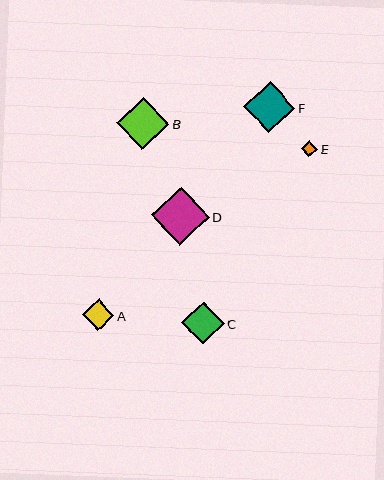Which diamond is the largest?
Diamond D is the largest with a size of approximately 58 pixels.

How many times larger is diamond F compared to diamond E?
Diamond F is approximately 3.2 times the size of diamond E.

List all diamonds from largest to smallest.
From largest to smallest: D, B, F, C, A, E.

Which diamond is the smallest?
Diamond E is the smallest with a size of approximately 16 pixels.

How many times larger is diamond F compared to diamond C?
Diamond F is approximately 1.2 times the size of diamond C.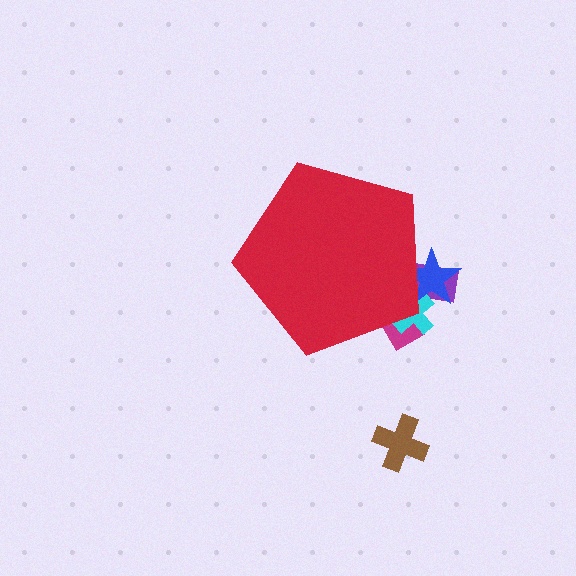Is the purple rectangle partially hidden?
Yes, the purple rectangle is partially hidden behind the red pentagon.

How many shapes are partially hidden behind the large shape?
4 shapes are partially hidden.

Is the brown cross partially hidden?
No, the brown cross is fully visible.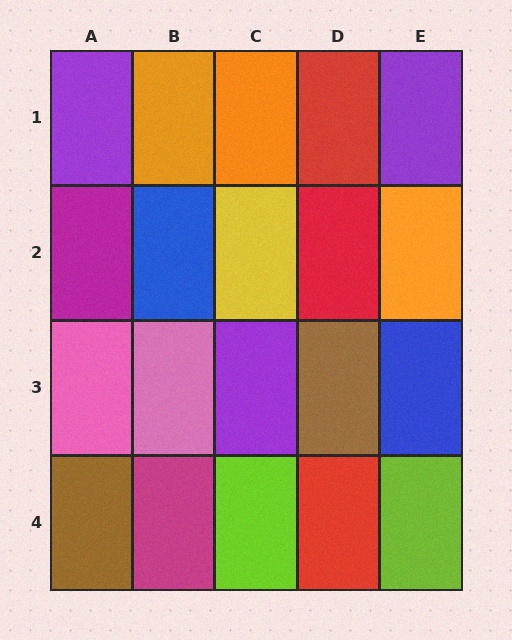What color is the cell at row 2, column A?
Magenta.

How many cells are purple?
3 cells are purple.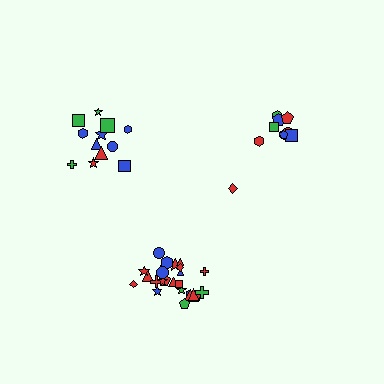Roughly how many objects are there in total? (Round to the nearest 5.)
Roughly 45 objects in total.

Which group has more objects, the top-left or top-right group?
The top-left group.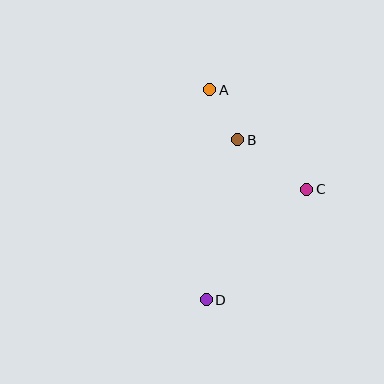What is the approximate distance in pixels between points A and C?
The distance between A and C is approximately 139 pixels.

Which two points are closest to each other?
Points A and B are closest to each other.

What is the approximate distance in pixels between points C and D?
The distance between C and D is approximately 149 pixels.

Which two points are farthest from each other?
Points A and D are farthest from each other.